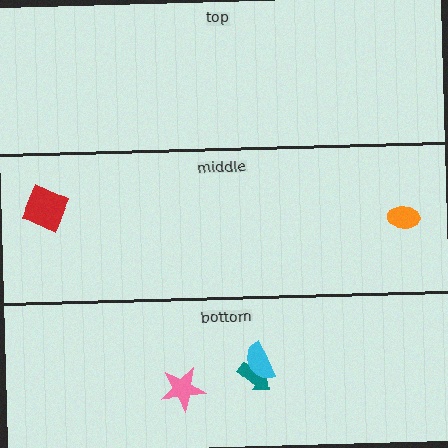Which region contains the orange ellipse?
The middle region.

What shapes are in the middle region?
The red square, the orange ellipse.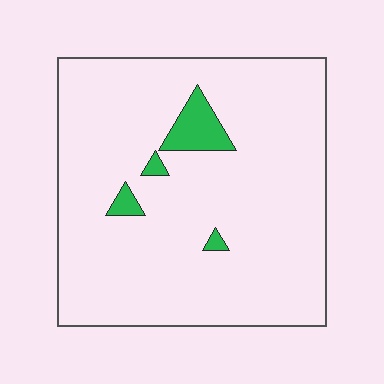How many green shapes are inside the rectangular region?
4.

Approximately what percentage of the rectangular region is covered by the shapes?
Approximately 5%.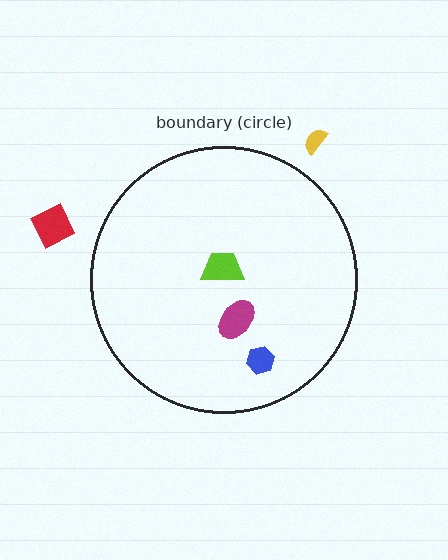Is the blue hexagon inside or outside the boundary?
Inside.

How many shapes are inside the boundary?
3 inside, 2 outside.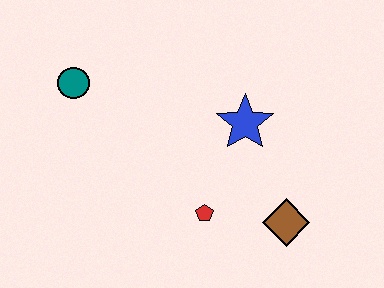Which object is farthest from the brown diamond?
The teal circle is farthest from the brown diamond.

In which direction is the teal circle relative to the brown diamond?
The teal circle is to the left of the brown diamond.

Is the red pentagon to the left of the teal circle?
No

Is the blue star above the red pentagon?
Yes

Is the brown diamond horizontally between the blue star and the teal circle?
No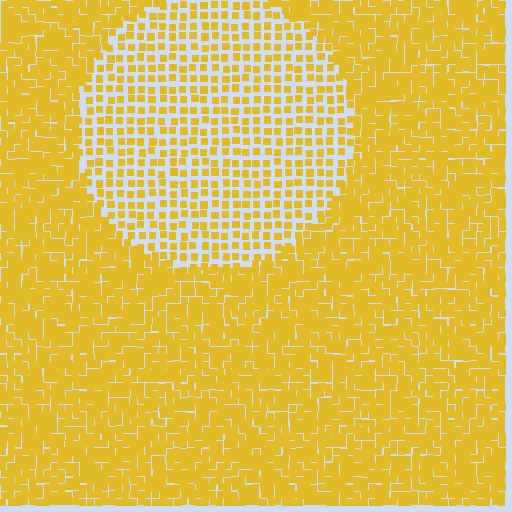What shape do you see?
I see a circle.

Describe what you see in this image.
The image contains small yellow elements arranged at two different densities. A circle-shaped region is visible where the elements are less densely packed than the surrounding area.